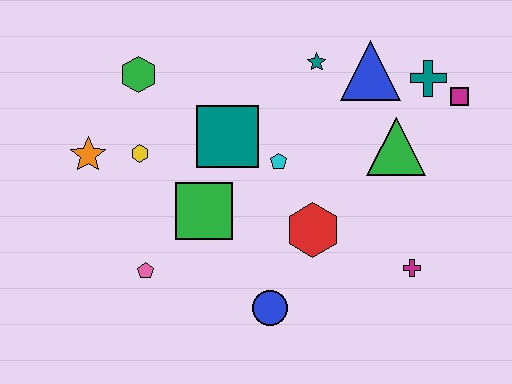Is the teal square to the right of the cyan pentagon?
No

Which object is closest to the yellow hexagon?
The orange star is closest to the yellow hexagon.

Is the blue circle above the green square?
No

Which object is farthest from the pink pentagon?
The magenta square is farthest from the pink pentagon.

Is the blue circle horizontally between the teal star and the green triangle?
No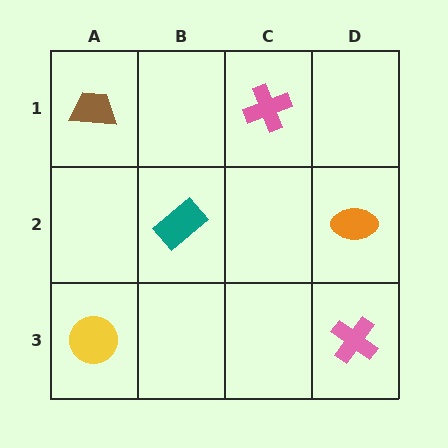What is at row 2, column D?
An orange ellipse.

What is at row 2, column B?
A teal rectangle.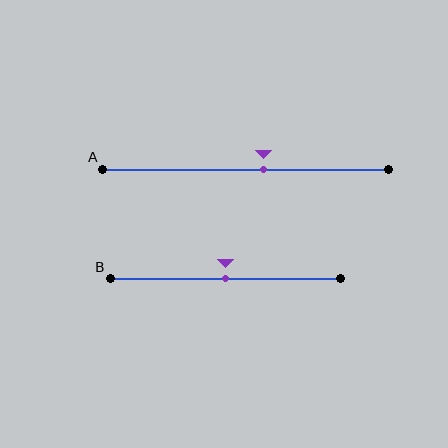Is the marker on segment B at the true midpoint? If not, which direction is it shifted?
Yes, the marker on segment B is at the true midpoint.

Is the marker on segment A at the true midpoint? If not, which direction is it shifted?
No, the marker on segment A is shifted to the right by about 6% of the segment length.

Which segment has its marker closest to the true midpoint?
Segment B has its marker closest to the true midpoint.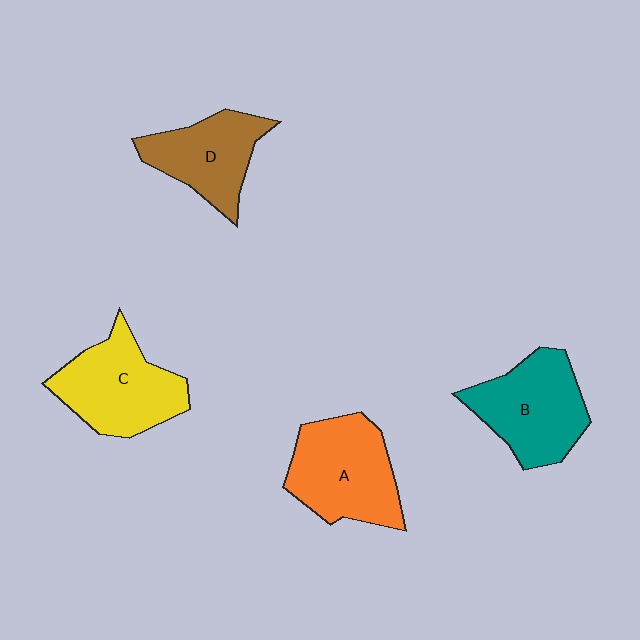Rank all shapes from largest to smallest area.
From largest to smallest: A (orange), C (yellow), B (teal), D (brown).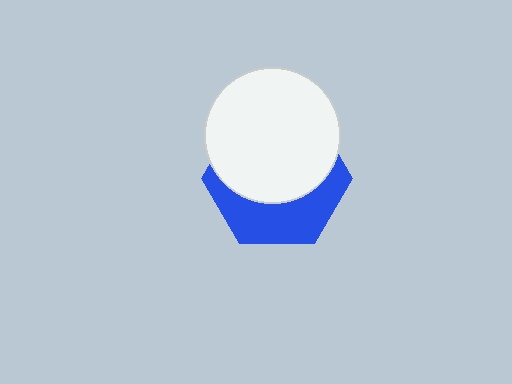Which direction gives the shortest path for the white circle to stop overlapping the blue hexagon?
Moving up gives the shortest separation.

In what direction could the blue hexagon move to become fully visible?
The blue hexagon could move down. That would shift it out from behind the white circle entirely.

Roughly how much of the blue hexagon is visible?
A small part of it is visible (roughly 40%).